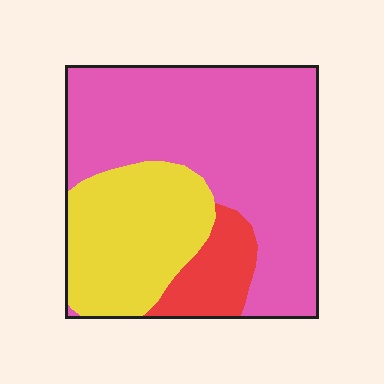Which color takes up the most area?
Pink, at roughly 60%.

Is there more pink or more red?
Pink.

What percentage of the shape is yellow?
Yellow takes up between a quarter and a half of the shape.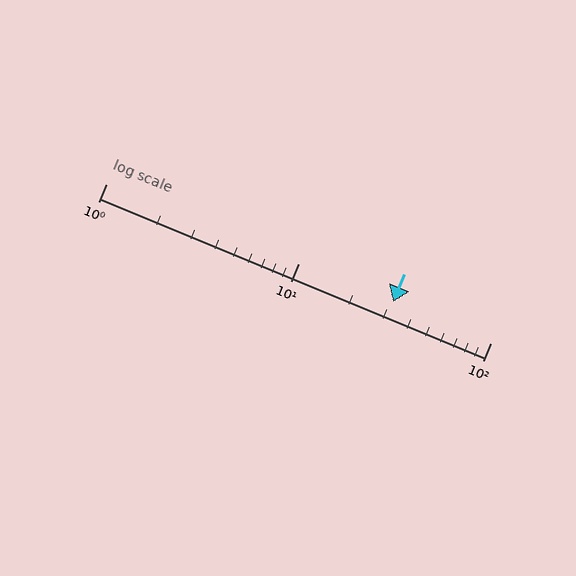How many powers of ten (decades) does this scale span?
The scale spans 2 decades, from 1 to 100.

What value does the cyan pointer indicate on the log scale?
The pointer indicates approximately 31.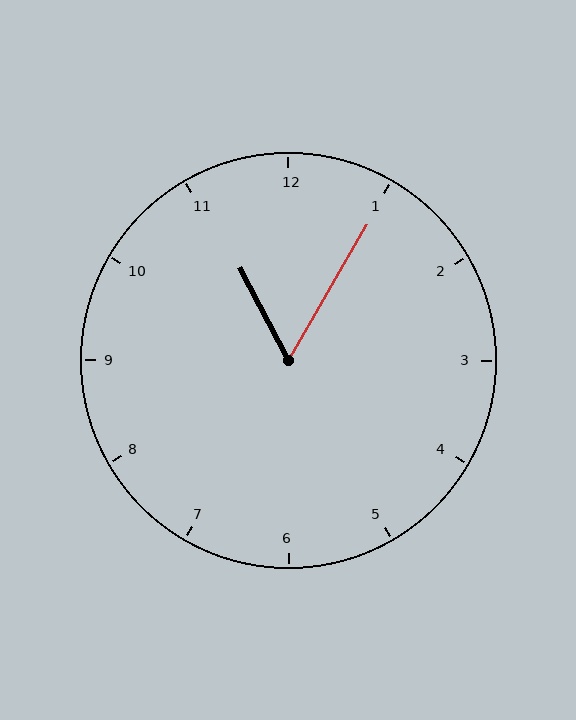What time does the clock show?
11:05.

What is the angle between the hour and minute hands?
Approximately 58 degrees.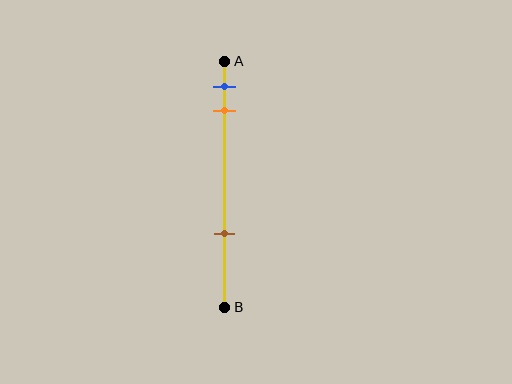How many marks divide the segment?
There are 3 marks dividing the segment.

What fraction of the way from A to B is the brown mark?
The brown mark is approximately 70% (0.7) of the way from A to B.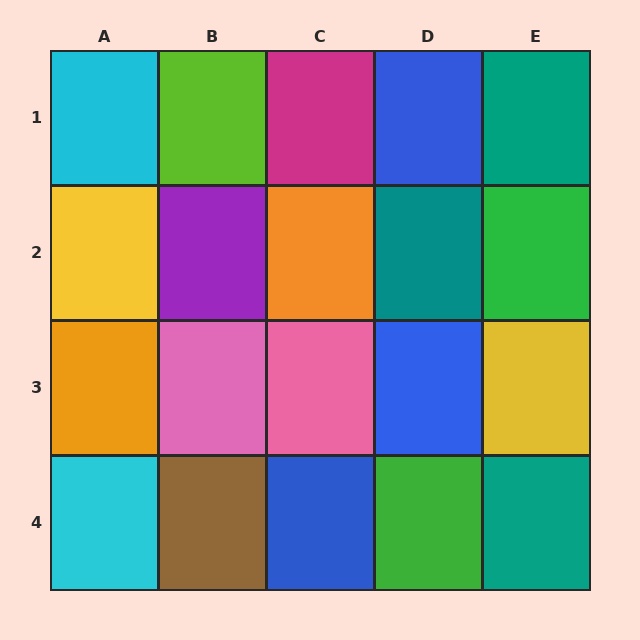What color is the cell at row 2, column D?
Teal.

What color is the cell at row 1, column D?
Blue.